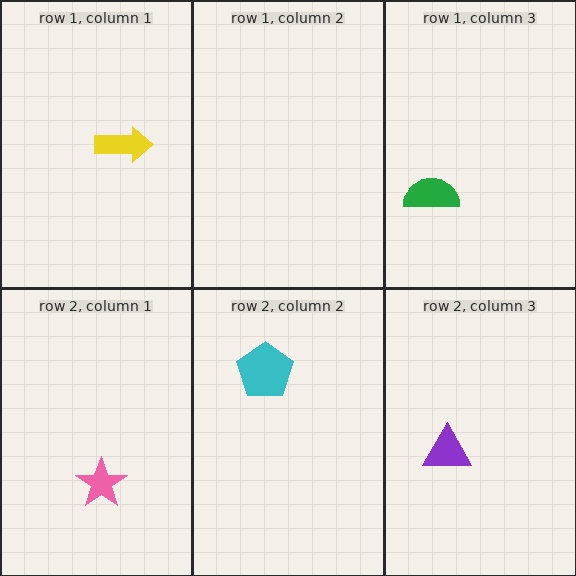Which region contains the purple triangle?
The row 2, column 3 region.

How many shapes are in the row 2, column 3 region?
1.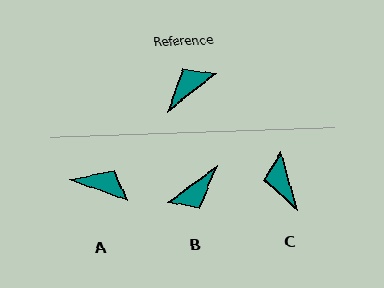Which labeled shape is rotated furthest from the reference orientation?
B, about 177 degrees away.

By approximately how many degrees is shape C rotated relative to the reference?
Approximately 68 degrees counter-clockwise.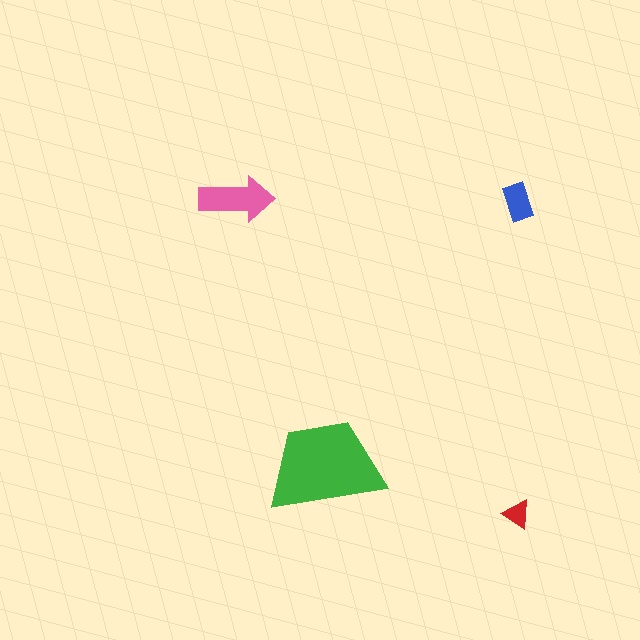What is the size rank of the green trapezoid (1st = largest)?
1st.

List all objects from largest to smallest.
The green trapezoid, the pink arrow, the blue rectangle, the red triangle.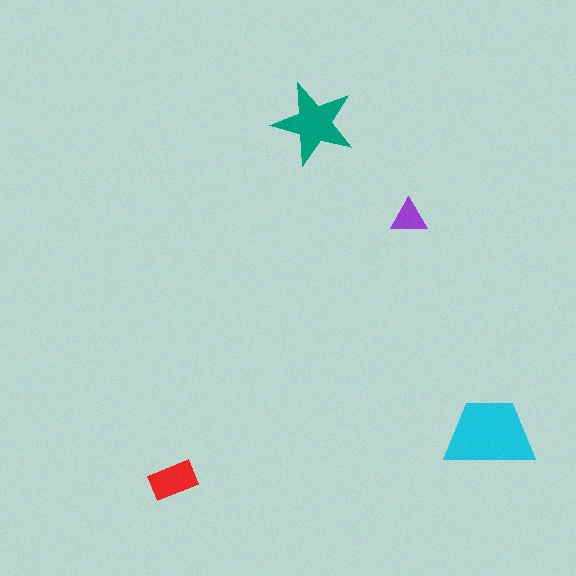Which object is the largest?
The cyan trapezoid.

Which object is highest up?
The teal star is topmost.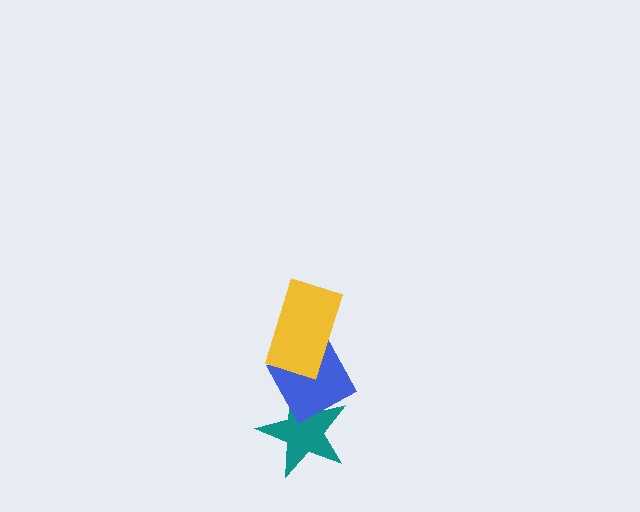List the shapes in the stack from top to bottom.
From top to bottom: the yellow rectangle, the blue diamond, the teal star.